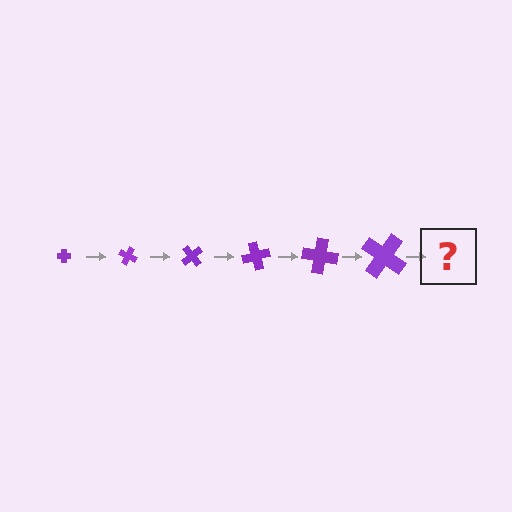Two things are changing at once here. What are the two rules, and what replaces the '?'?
The two rules are that the cross grows larger each step and it rotates 25 degrees each step. The '?' should be a cross, larger than the previous one and rotated 150 degrees from the start.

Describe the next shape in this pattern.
It should be a cross, larger than the previous one and rotated 150 degrees from the start.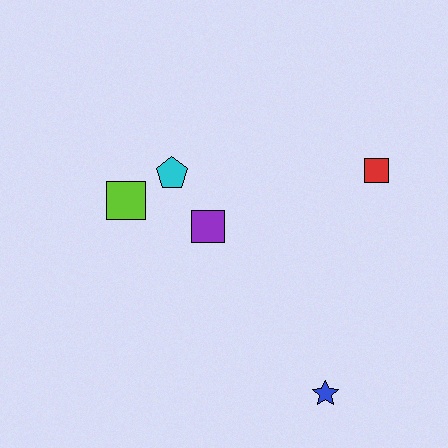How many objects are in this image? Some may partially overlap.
There are 5 objects.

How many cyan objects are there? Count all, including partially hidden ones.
There is 1 cyan object.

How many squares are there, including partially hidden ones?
There are 3 squares.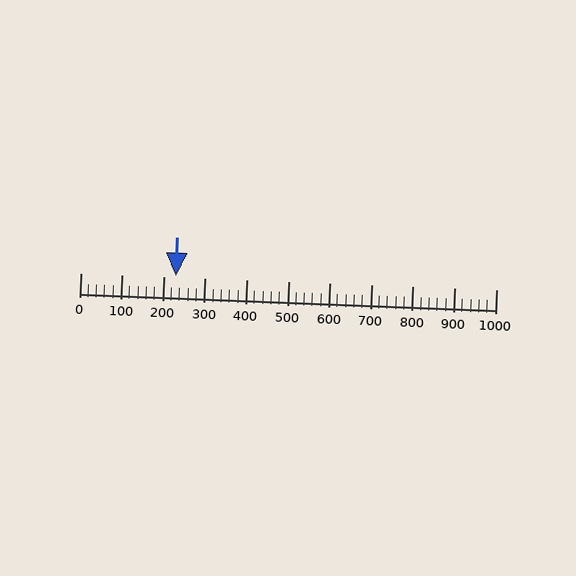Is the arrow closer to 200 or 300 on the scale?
The arrow is closer to 200.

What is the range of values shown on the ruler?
The ruler shows values from 0 to 1000.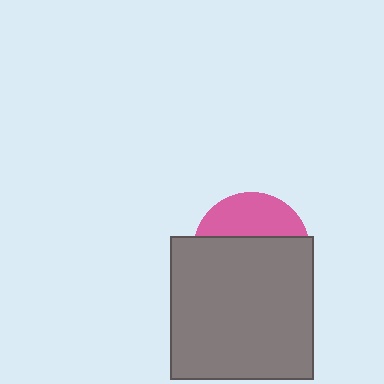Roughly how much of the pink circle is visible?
A small part of it is visible (roughly 34%).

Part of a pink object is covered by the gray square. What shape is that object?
It is a circle.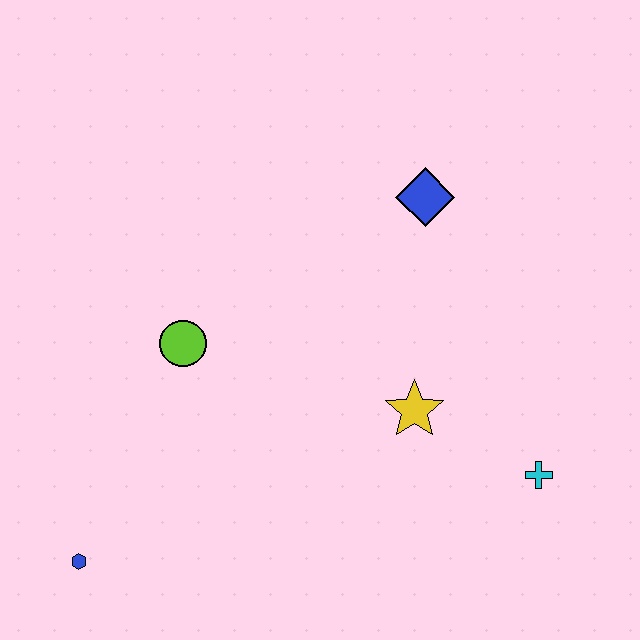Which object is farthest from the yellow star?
The blue hexagon is farthest from the yellow star.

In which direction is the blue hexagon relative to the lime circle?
The blue hexagon is below the lime circle.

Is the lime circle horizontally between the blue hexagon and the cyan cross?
Yes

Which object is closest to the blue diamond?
The yellow star is closest to the blue diamond.